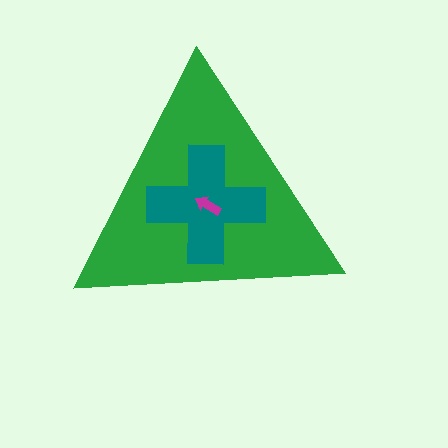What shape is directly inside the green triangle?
The teal cross.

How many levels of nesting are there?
3.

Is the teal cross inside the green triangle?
Yes.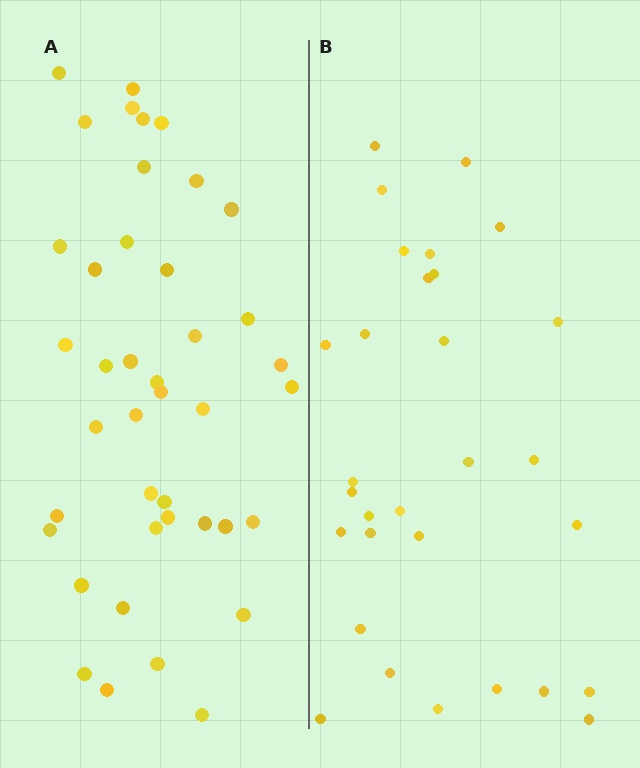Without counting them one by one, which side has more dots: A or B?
Region A (the left region) has more dots.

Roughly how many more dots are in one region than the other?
Region A has roughly 12 or so more dots than region B.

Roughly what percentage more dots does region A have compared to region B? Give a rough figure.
About 35% more.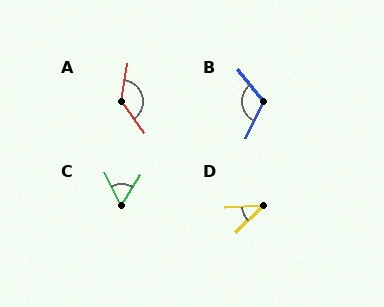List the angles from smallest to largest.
D (42°), C (58°), B (116°), A (135°).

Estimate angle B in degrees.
Approximately 116 degrees.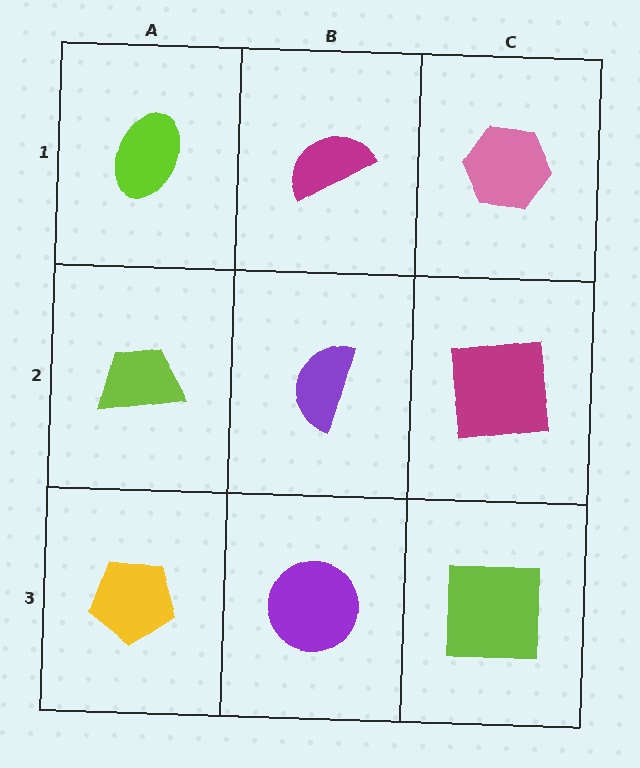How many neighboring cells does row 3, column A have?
2.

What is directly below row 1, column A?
A lime trapezoid.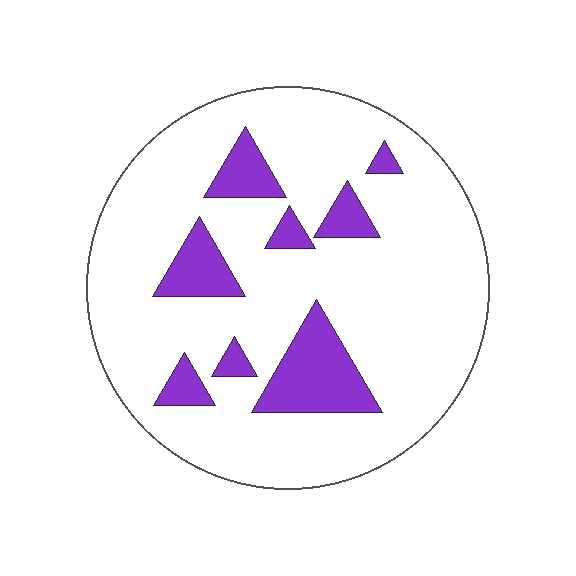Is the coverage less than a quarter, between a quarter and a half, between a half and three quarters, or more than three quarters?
Less than a quarter.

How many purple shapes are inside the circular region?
8.